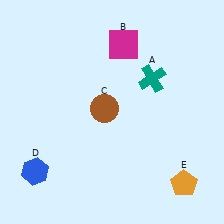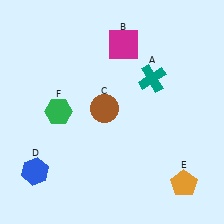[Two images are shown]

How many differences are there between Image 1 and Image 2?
There is 1 difference between the two images.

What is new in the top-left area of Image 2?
A green hexagon (F) was added in the top-left area of Image 2.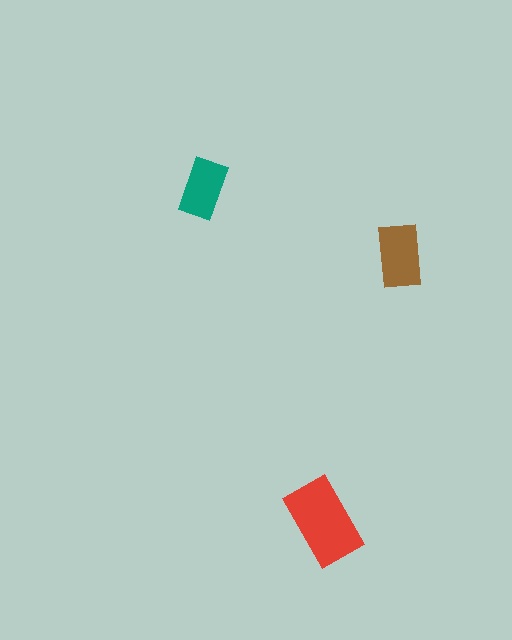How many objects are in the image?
There are 3 objects in the image.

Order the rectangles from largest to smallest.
the red one, the brown one, the teal one.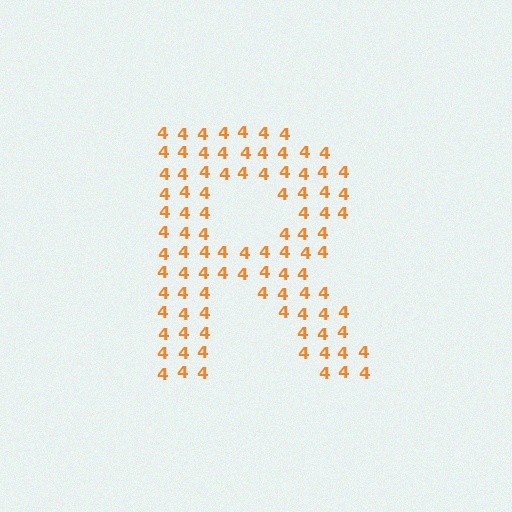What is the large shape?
The large shape is the letter R.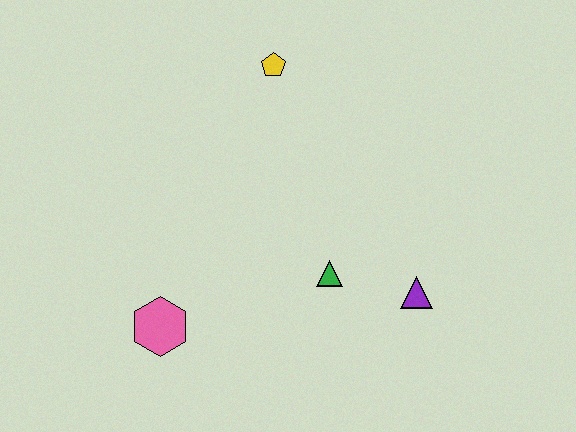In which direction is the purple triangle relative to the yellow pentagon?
The purple triangle is below the yellow pentagon.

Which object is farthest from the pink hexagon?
The yellow pentagon is farthest from the pink hexagon.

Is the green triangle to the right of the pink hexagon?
Yes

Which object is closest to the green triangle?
The purple triangle is closest to the green triangle.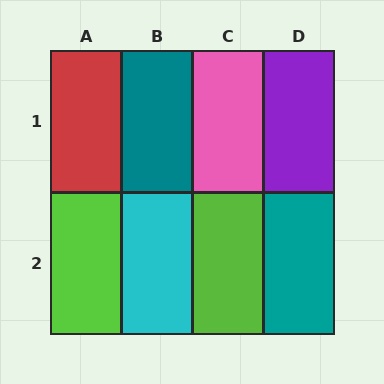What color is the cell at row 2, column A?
Lime.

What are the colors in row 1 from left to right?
Red, teal, pink, purple.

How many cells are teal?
2 cells are teal.